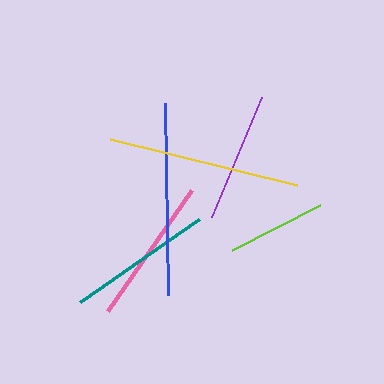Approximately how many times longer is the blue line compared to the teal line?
The blue line is approximately 1.3 times the length of the teal line.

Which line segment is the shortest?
The lime line is the shortest at approximately 99 pixels.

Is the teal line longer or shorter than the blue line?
The blue line is longer than the teal line.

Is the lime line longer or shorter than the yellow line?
The yellow line is longer than the lime line.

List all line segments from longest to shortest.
From longest to shortest: yellow, blue, pink, teal, purple, lime.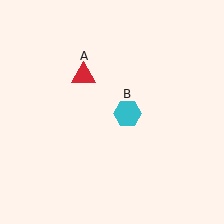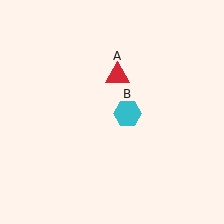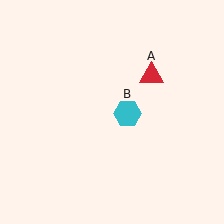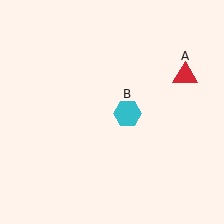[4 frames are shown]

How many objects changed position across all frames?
1 object changed position: red triangle (object A).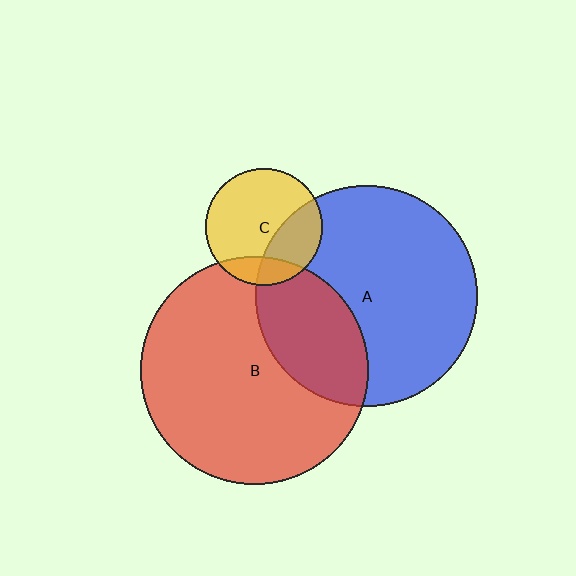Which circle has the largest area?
Circle B (red).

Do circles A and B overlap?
Yes.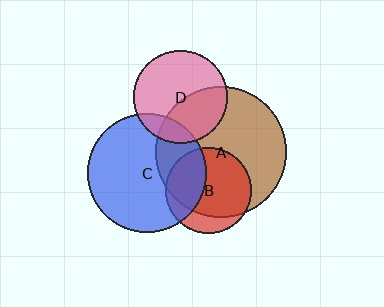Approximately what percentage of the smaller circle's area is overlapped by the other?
Approximately 40%.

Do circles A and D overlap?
Yes.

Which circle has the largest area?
Circle A (brown).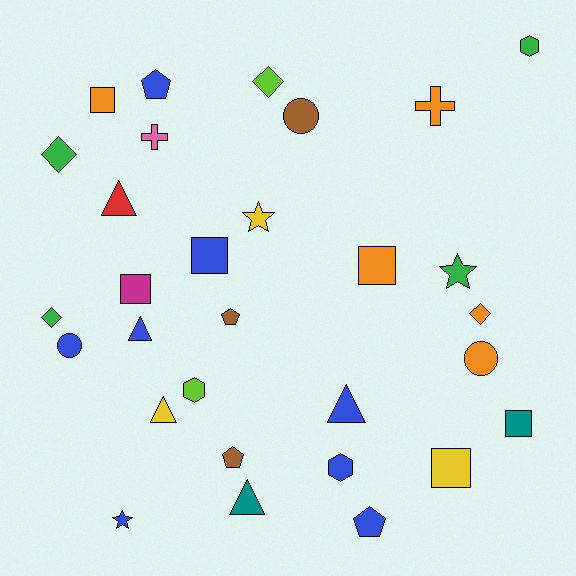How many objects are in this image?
There are 30 objects.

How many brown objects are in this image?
There are 3 brown objects.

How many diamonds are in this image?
There are 4 diamonds.